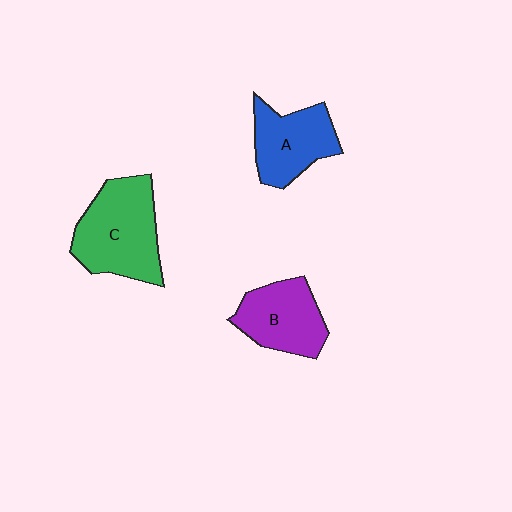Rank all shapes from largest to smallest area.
From largest to smallest: C (green), B (purple), A (blue).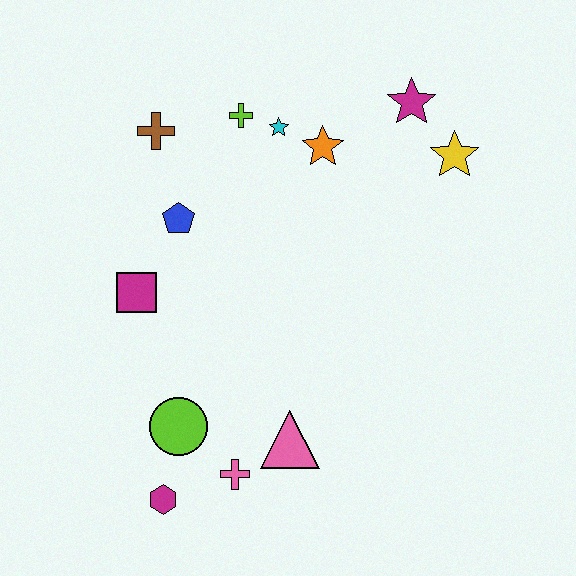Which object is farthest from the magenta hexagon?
The magenta star is farthest from the magenta hexagon.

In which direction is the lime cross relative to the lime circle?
The lime cross is above the lime circle.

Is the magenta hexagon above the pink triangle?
No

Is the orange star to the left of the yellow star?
Yes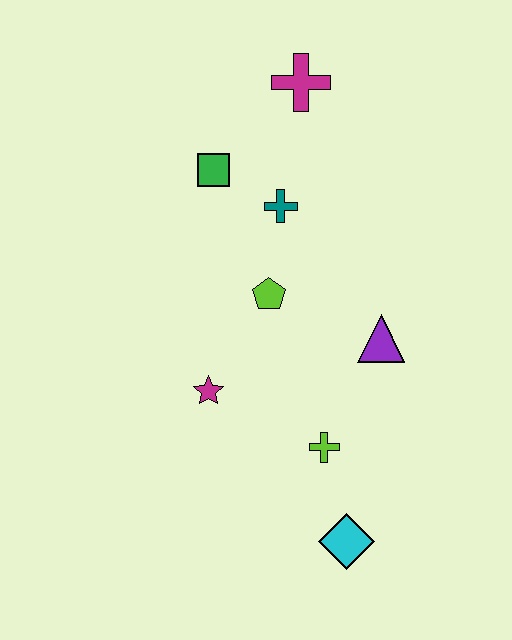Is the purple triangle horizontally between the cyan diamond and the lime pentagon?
No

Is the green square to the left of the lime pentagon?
Yes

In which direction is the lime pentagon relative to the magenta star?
The lime pentagon is above the magenta star.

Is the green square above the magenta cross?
No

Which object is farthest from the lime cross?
The magenta cross is farthest from the lime cross.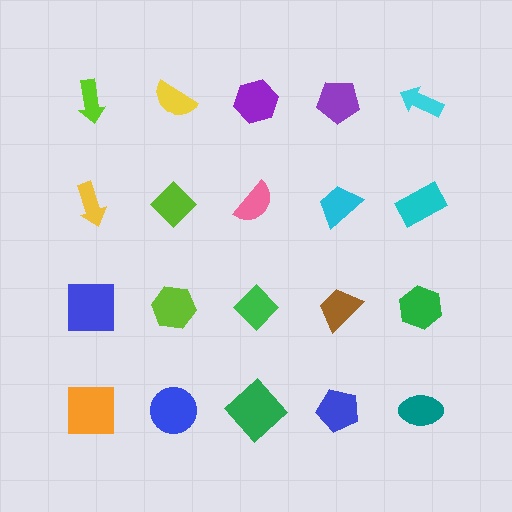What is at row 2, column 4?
A cyan trapezoid.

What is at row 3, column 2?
A lime hexagon.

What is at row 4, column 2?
A blue circle.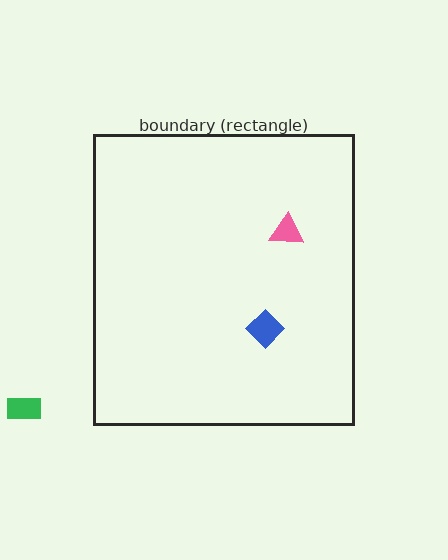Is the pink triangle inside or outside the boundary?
Inside.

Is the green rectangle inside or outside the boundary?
Outside.